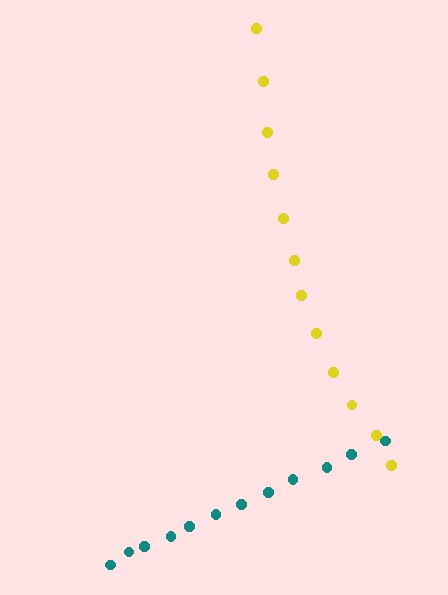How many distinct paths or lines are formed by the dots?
There are 2 distinct paths.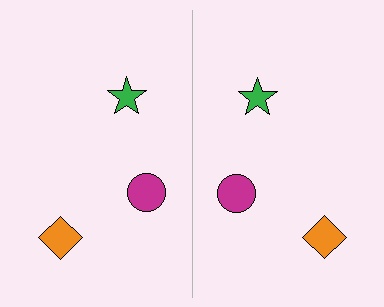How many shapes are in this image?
There are 6 shapes in this image.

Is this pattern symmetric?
Yes, this pattern has bilateral (reflection) symmetry.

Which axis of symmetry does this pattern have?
The pattern has a vertical axis of symmetry running through the center of the image.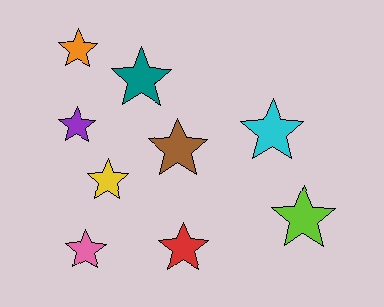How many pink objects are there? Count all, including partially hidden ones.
There is 1 pink object.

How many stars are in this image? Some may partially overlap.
There are 9 stars.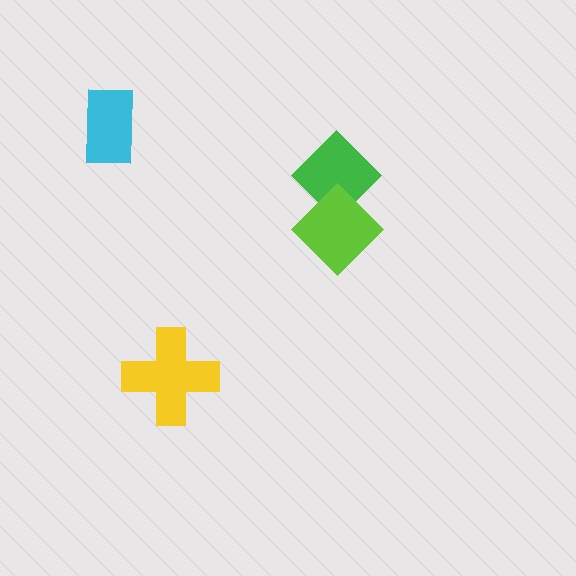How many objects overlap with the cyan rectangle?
0 objects overlap with the cyan rectangle.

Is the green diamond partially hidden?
Yes, it is partially covered by another shape.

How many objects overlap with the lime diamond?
1 object overlaps with the lime diamond.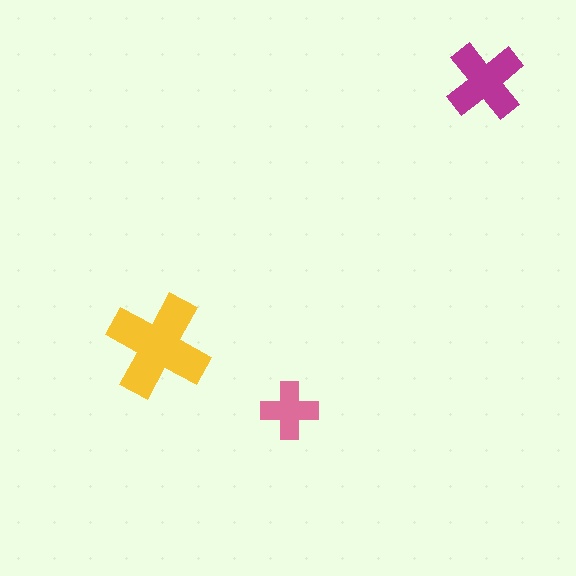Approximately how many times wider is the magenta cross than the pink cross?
About 1.5 times wider.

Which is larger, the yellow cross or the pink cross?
The yellow one.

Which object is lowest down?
The pink cross is bottommost.